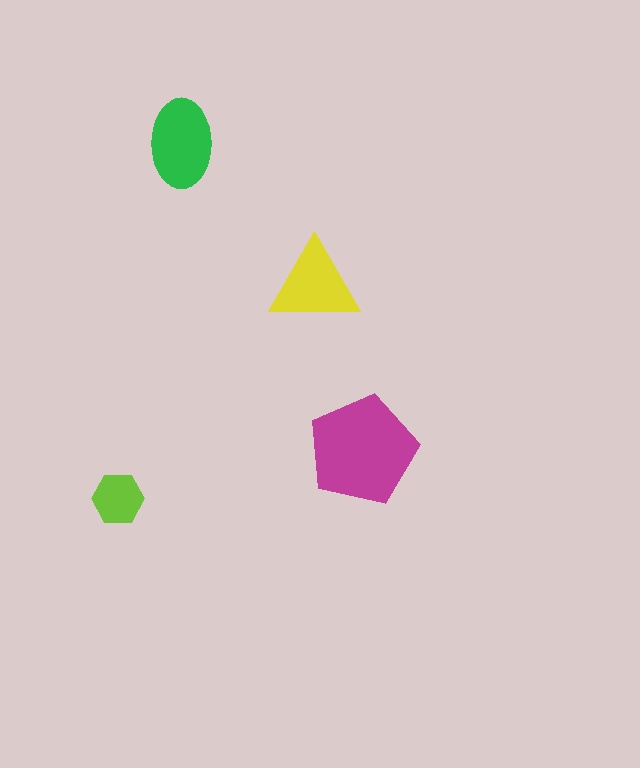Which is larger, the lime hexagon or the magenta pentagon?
The magenta pentagon.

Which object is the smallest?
The lime hexagon.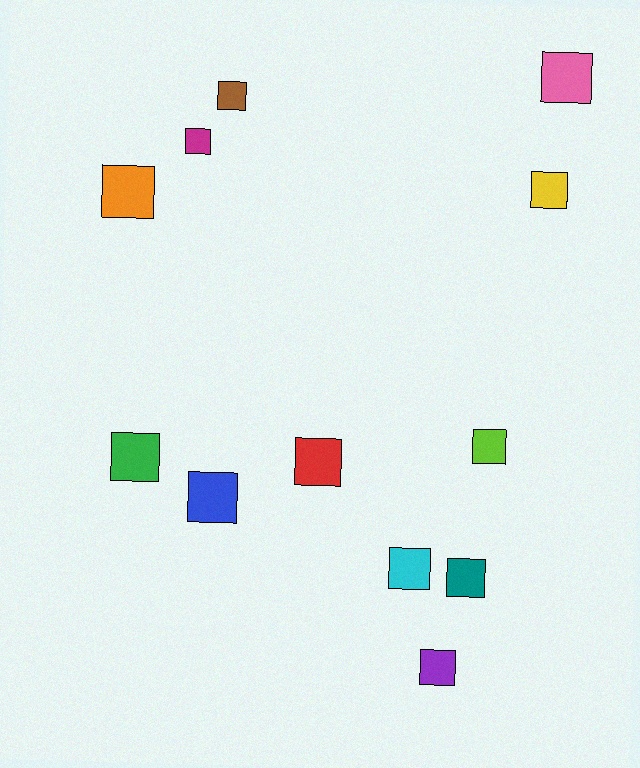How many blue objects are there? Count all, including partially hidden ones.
There is 1 blue object.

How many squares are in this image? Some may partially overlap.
There are 12 squares.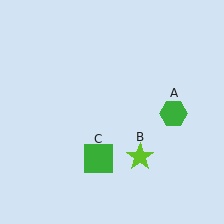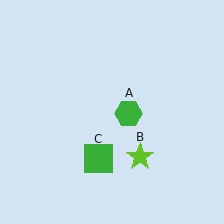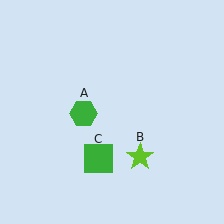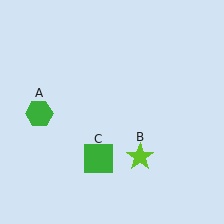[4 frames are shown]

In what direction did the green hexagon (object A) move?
The green hexagon (object A) moved left.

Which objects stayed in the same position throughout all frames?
Lime star (object B) and green square (object C) remained stationary.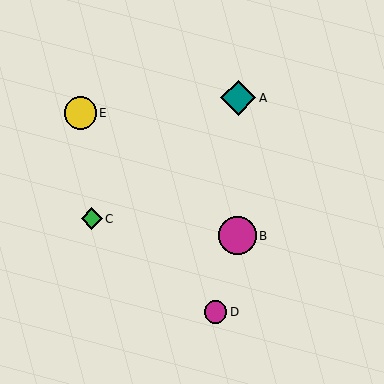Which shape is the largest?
The magenta circle (labeled B) is the largest.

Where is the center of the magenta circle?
The center of the magenta circle is at (237, 236).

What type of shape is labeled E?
Shape E is a yellow circle.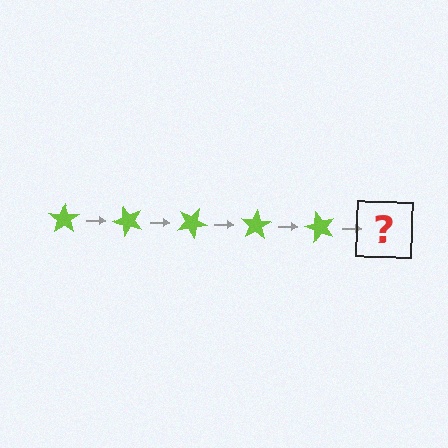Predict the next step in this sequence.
The next step is a lime star rotated 250 degrees.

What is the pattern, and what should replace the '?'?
The pattern is that the star rotates 50 degrees each step. The '?' should be a lime star rotated 250 degrees.